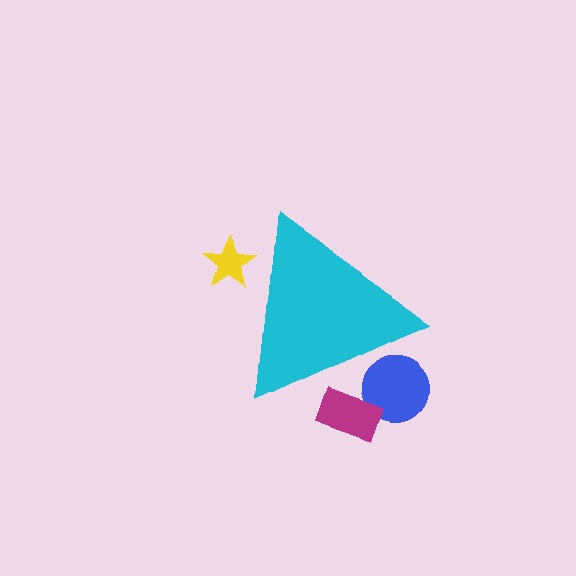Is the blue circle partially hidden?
Yes, the blue circle is partially hidden behind the cyan triangle.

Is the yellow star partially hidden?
Yes, the yellow star is partially hidden behind the cyan triangle.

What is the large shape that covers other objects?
A cyan triangle.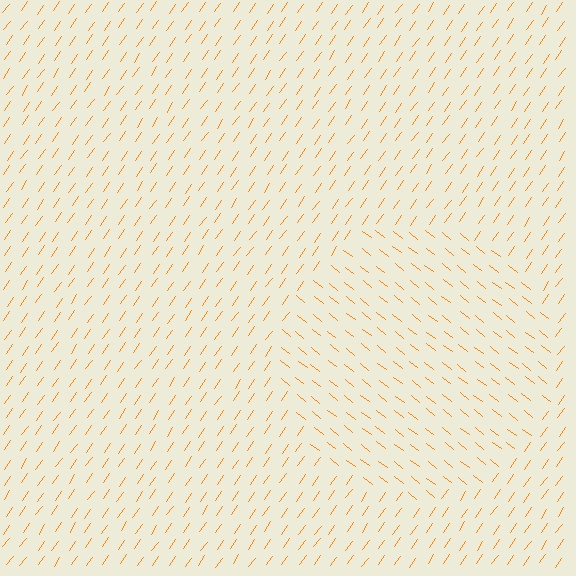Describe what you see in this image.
The image is filled with small orange line segments. A circle region in the image has lines oriented differently from the surrounding lines, creating a visible texture boundary.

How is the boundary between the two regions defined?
The boundary is defined purely by a change in line orientation (approximately 86 degrees difference). All lines are the same color and thickness.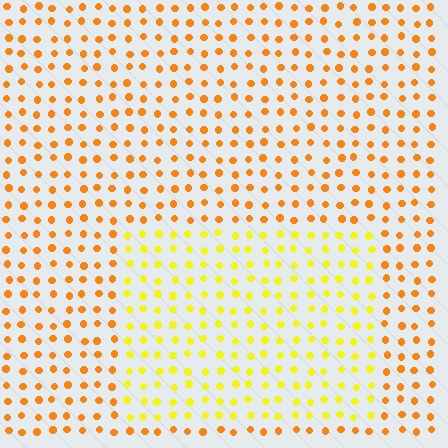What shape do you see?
I see a rectangle.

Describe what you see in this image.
The image is filled with small orange elements in a uniform arrangement. A rectangle-shaped region is visible where the elements are tinted to a slightly different hue, forming a subtle color boundary.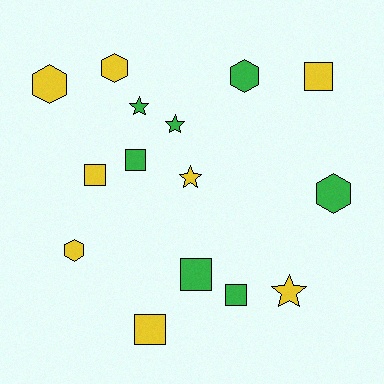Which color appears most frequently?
Yellow, with 8 objects.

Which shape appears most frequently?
Square, with 6 objects.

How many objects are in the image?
There are 15 objects.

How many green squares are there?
There are 3 green squares.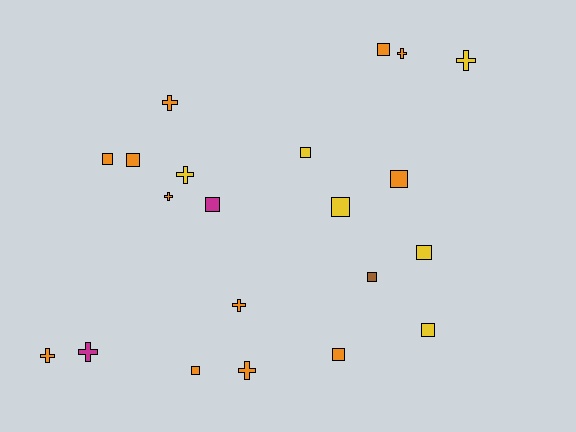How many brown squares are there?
There is 1 brown square.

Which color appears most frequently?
Orange, with 12 objects.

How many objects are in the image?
There are 21 objects.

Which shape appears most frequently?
Square, with 12 objects.